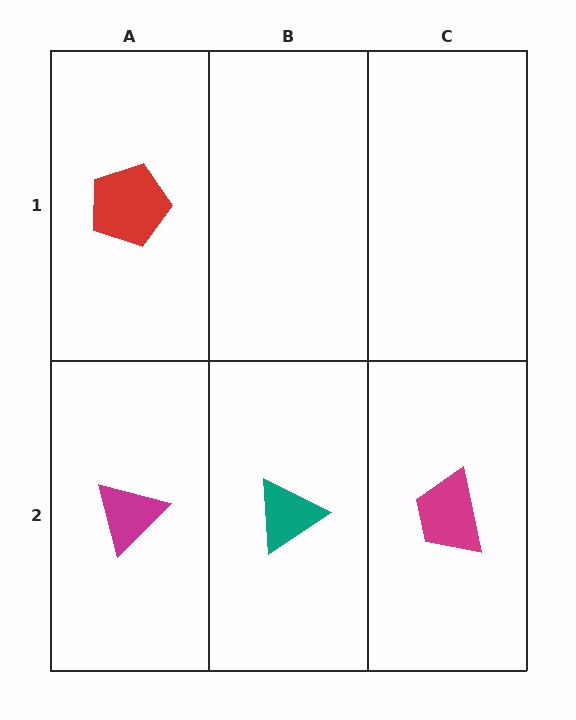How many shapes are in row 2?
3 shapes.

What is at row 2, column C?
A magenta trapezoid.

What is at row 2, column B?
A teal triangle.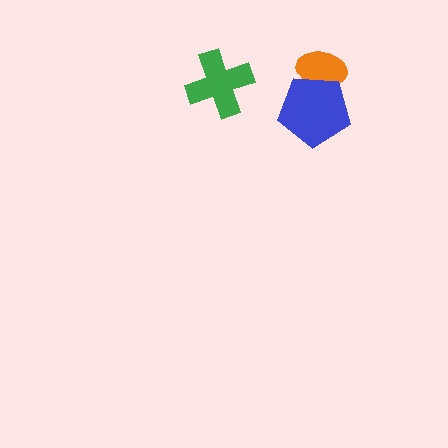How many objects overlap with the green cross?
0 objects overlap with the green cross.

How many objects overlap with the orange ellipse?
1 object overlaps with the orange ellipse.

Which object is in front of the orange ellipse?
The blue pentagon is in front of the orange ellipse.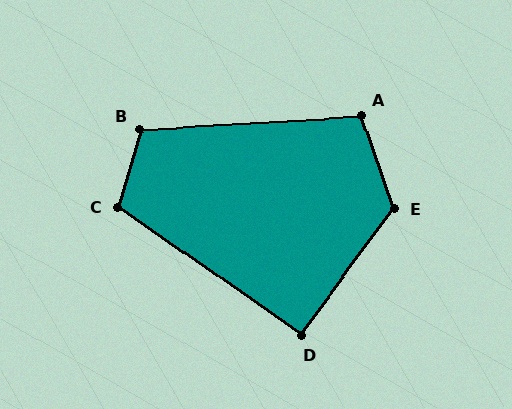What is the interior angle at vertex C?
Approximately 109 degrees (obtuse).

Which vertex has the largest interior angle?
E, at approximately 125 degrees.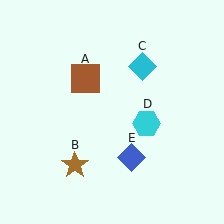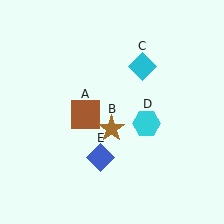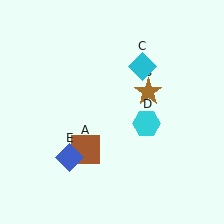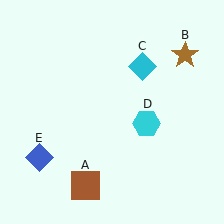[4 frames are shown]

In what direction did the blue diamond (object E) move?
The blue diamond (object E) moved left.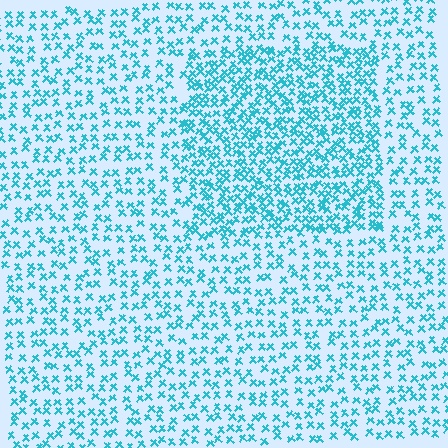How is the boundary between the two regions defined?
The boundary is defined by a change in element density (approximately 1.9x ratio). All elements are the same color, size, and shape.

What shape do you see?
I see a rectangle.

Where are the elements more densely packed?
The elements are more densely packed inside the rectangle boundary.